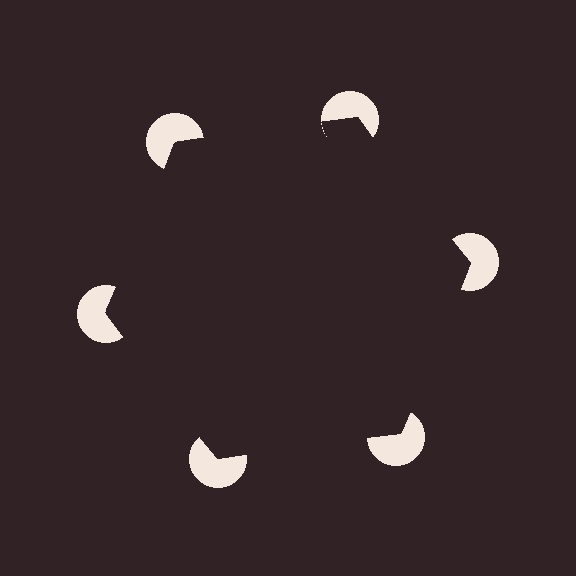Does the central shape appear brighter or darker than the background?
It typically appears slightly darker than the background, even though no actual brightness change is drawn.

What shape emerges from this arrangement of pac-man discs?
An illusory hexagon — its edges are inferred from the aligned wedge cuts in the pac-man discs, not physically drawn.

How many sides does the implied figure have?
6 sides.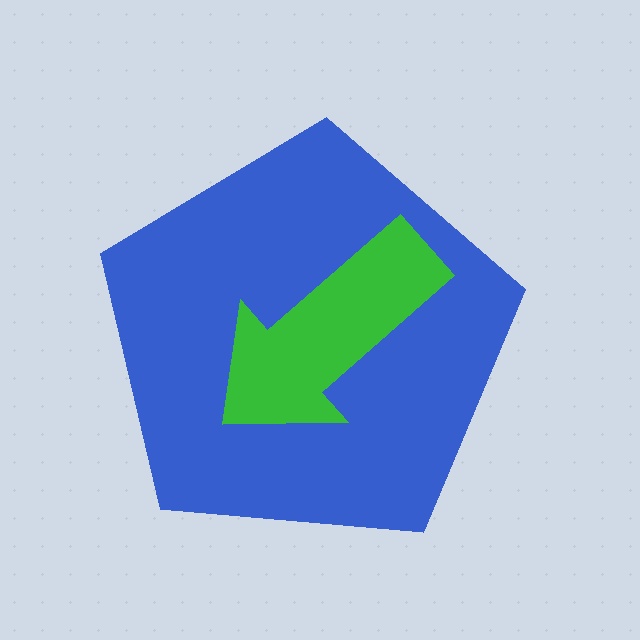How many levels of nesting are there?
2.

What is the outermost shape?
The blue pentagon.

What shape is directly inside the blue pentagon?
The green arrow.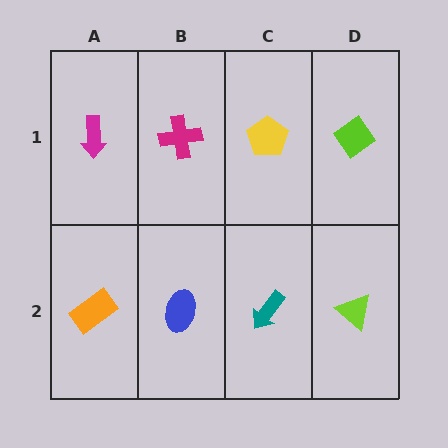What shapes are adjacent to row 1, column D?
A lime triangle (row 2, column D), a yellow pentagon (row 1, column C).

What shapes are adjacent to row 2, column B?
A magenta cross (row 1, column B), an orange rectangle (row 2, column A), a teal arrow (row 2, column C).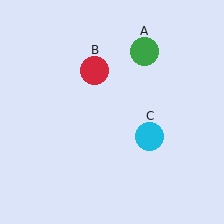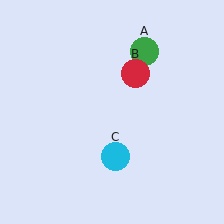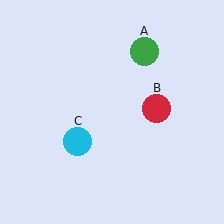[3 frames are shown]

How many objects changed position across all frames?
2 objects changed position: red circle (object B), cyan circle (object C).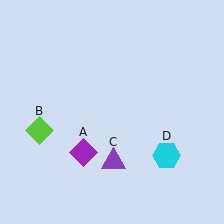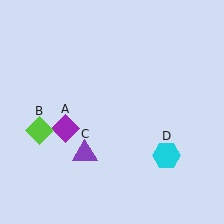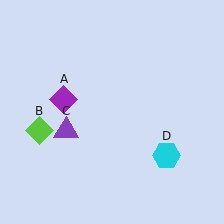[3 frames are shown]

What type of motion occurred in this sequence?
The purple diamond (object A), purple triangle (object C) rotated clockwise around the center of the scene.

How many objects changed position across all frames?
2 objects changed position: purple diamond (object A), purple triangle (object C).